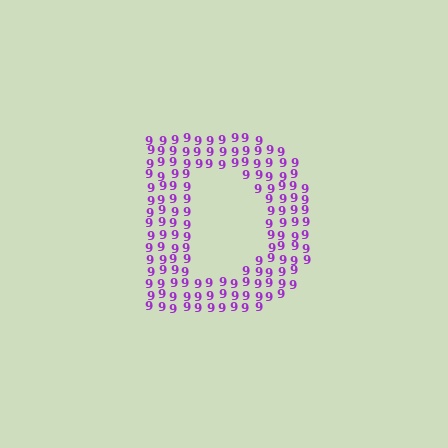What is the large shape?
The large shape is the letter D.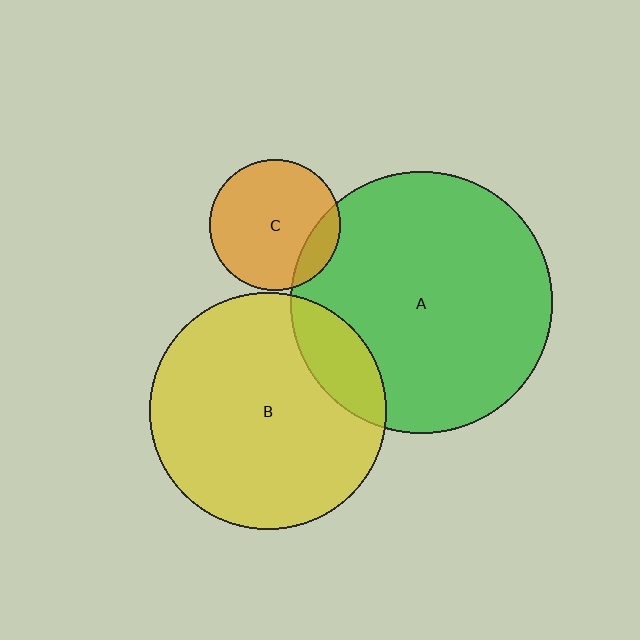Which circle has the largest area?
Circle A (green).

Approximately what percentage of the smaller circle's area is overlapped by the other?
Approximately 15%.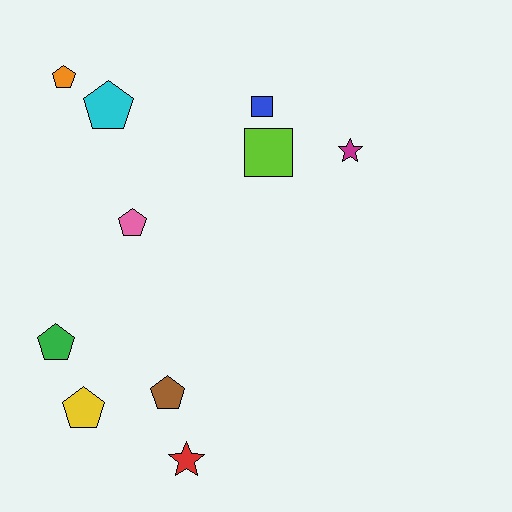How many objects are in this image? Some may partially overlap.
There are 10 objects.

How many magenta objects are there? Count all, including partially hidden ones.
There is 1 magenta object.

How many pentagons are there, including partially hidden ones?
There are 6 pentagons.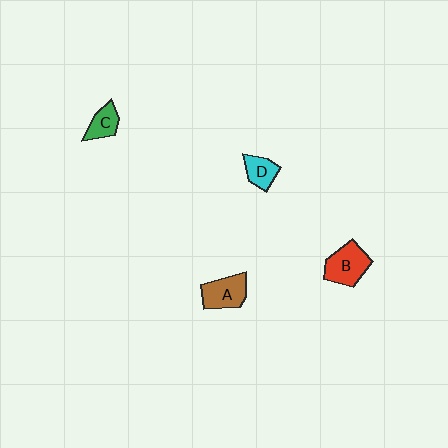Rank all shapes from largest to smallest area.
From largest to smallest: B (red), A (brown), D (cyan), C (green).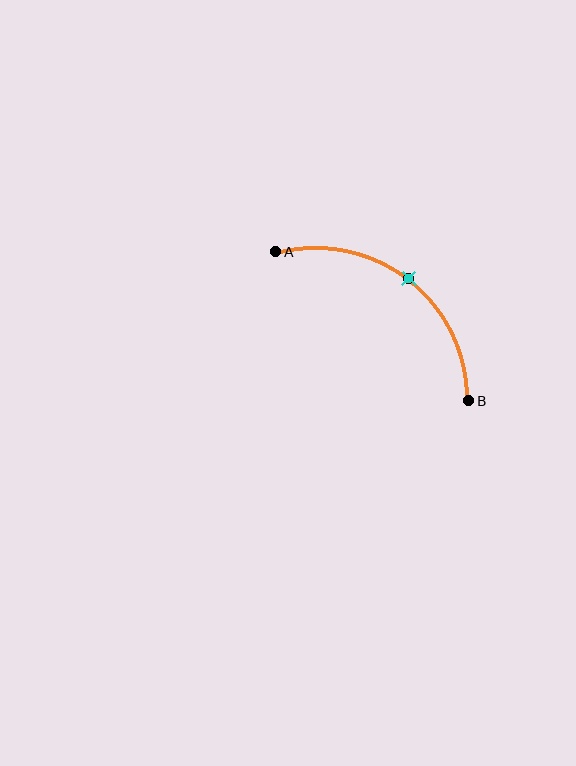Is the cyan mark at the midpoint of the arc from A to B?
Yes. The cyan mark lies on the arc at equal arc-length from both A and B — it is the arc midpoint.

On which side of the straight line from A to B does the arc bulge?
The arc bulges above and to the right of the straight line connecting A and B.